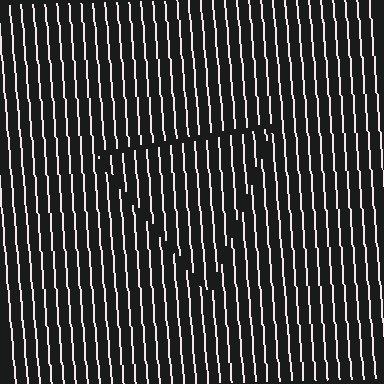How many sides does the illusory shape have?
3 sides — the line-ends trace a triangle.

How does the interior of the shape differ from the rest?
The interior of the shape contains the same grating, shifted by half a period — the contour is defined by the phase discontinuity where line-ends from the inner and outer gratings abut.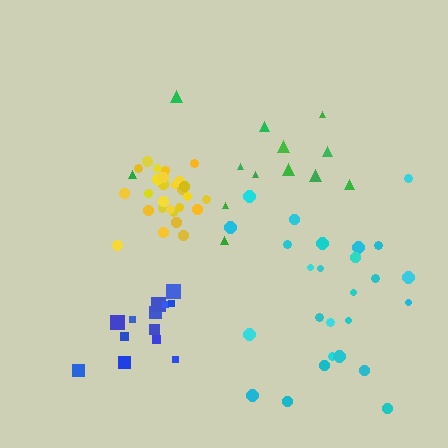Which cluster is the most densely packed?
Yellow.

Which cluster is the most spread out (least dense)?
Green.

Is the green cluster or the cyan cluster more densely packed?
Cyan.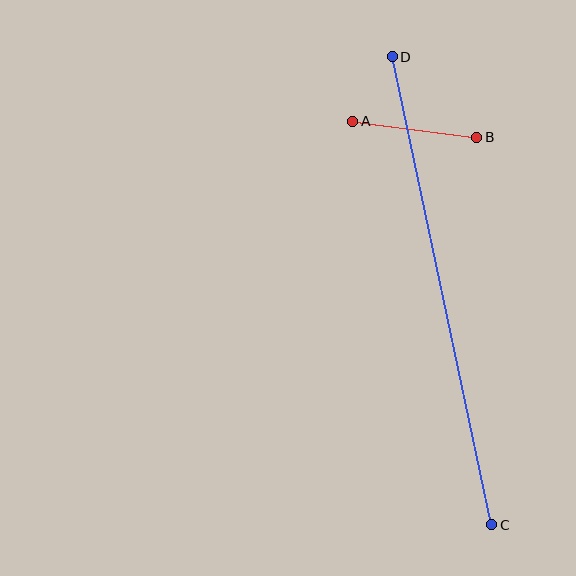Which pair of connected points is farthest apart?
Points C and D are farthest apart.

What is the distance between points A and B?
The distance is approximately 125 pixels.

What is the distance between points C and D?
The distance is approximately 479 pixels.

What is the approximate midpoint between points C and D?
The midpoint is at approximately (442, 291) pixels.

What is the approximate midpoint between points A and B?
The midpoint is at approximately (415, 129) pixels.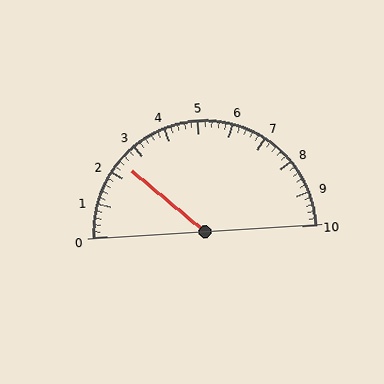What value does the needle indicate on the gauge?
The needle indicates approximately 2.4.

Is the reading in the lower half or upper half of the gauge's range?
The reading is in the lower half of the range (0 to 10).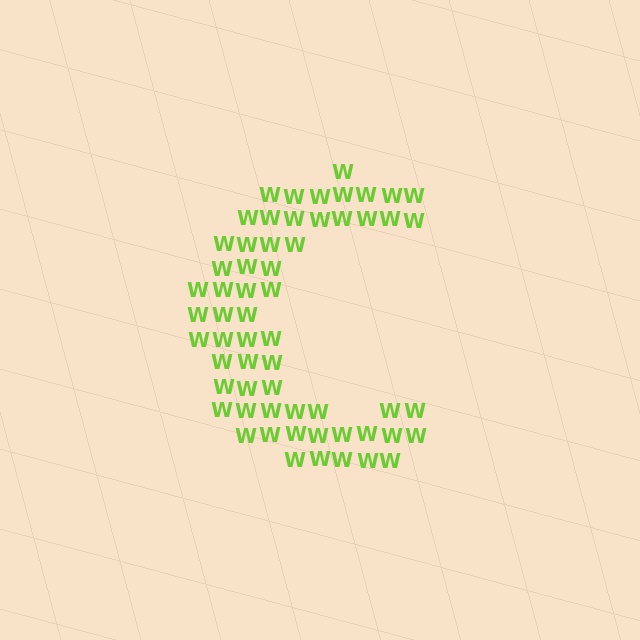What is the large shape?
The large shape is the letter C.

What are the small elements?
The small elements are letter W's.